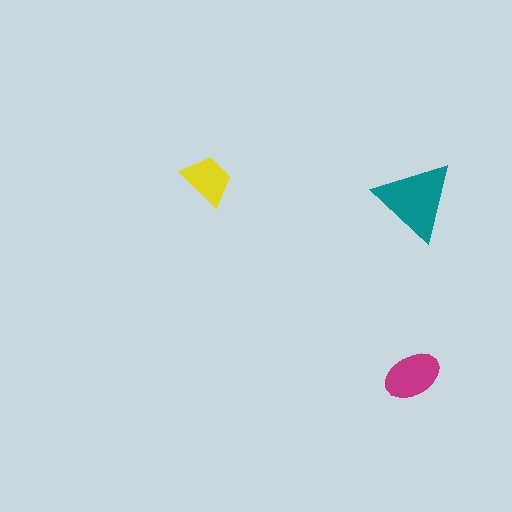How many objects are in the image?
There are 3 objects in the image.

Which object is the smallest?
The yellow trapezoid.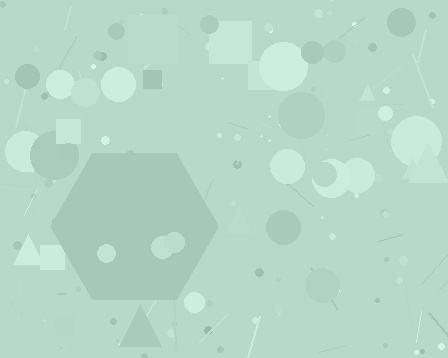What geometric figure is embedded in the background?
A hexagon is embedded in the background.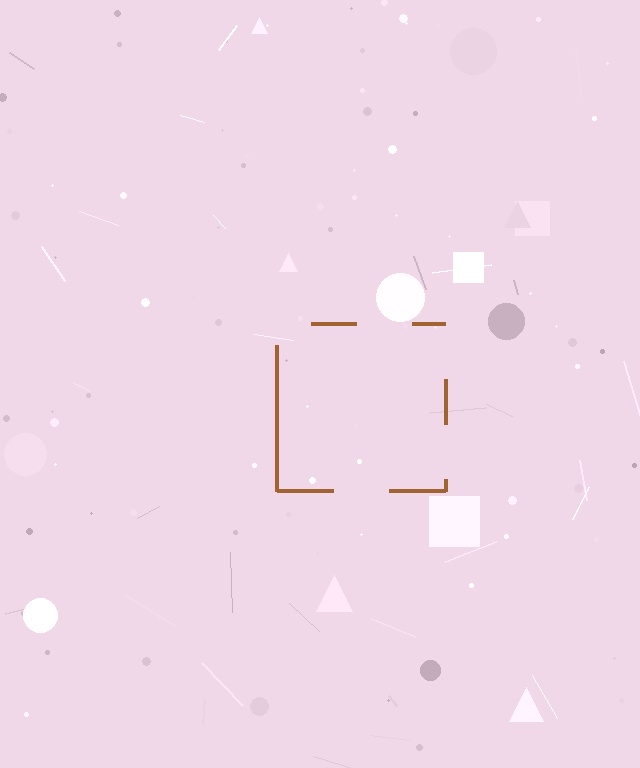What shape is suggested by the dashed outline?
The dashed outline suggests a square.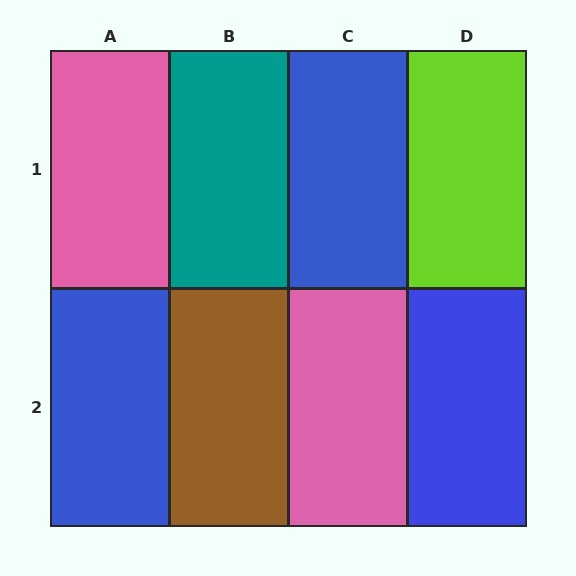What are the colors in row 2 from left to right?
Blue, brown, pink, blue.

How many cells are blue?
3 cells are blue.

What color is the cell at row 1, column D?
Lime.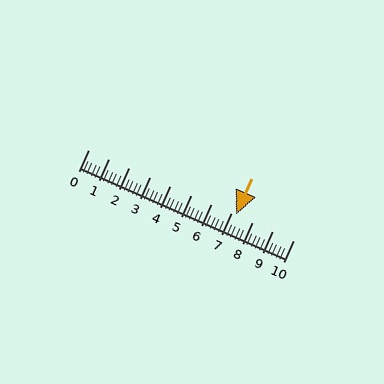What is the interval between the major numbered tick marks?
The major tick marks are spaced 1 units apart.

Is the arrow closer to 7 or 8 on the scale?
The arrow is closer to 7.